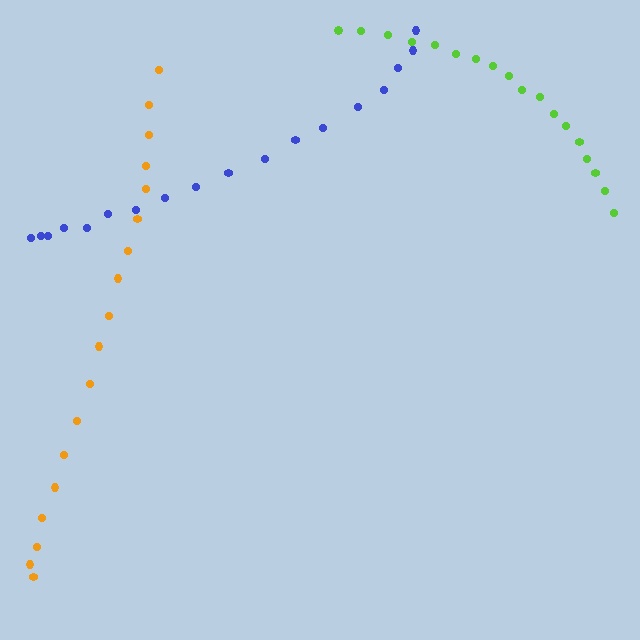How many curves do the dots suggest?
There are 3 distinct paths.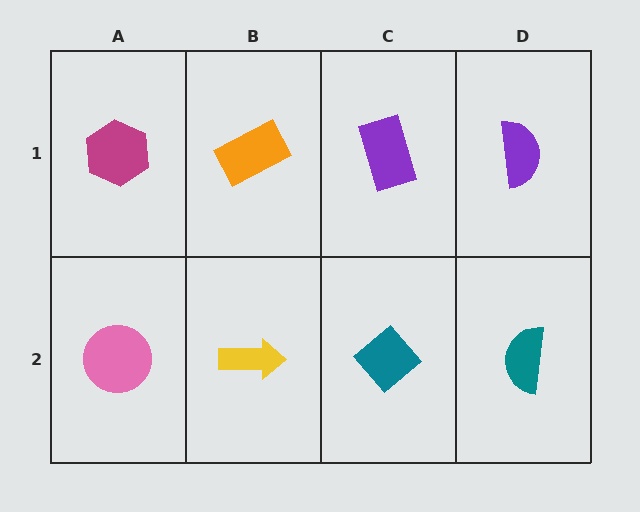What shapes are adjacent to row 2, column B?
An orange rectangle (row 1, column B), a pink circle (row 2, column A), a teal diamond (row 2, column C).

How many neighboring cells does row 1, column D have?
2.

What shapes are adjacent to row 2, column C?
A purple rectangle (row 1, column C), a yellow arrow (row 2, column B), a teal semicircle (row 2, column D).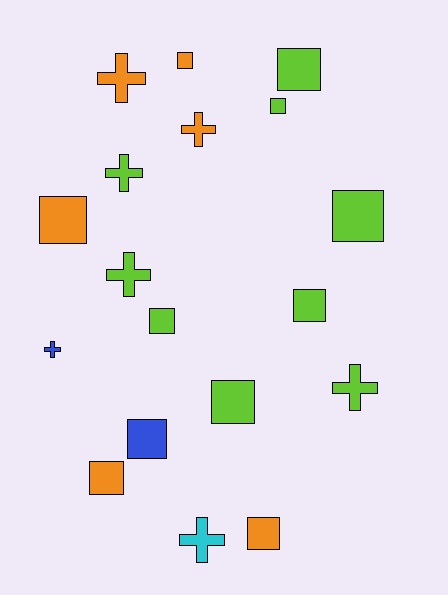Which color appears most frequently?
Lime, with 9 objects.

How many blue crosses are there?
There is 1 blue cross.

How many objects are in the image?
There are 18 objects.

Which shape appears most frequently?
Square, with 11 objects.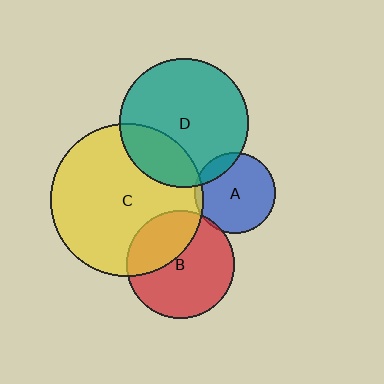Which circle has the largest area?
Circle C (yellow).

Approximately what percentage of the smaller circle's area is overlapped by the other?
Approximately 25%.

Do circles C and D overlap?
Yes.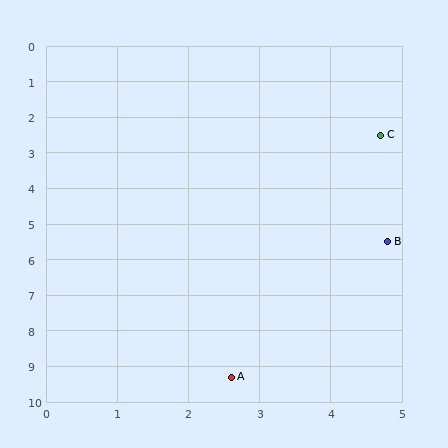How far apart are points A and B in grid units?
Points A and B are about 4.4 grid units apart.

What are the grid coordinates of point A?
Point A is at approximately (2.6, 9.3).